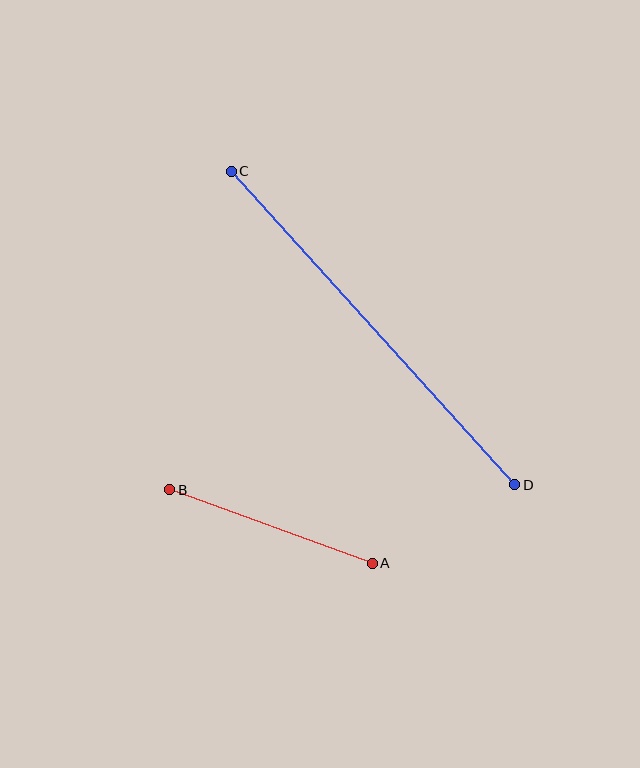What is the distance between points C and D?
The distance is approximately 422 pixels.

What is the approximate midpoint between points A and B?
The midpoint is at approximately (271, 526) pixels.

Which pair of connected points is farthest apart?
Points C and D are farthest apart.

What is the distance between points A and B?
The distance is approximately 216 pixels.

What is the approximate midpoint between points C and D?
The midpoint is at approximately (373, 328) pixels.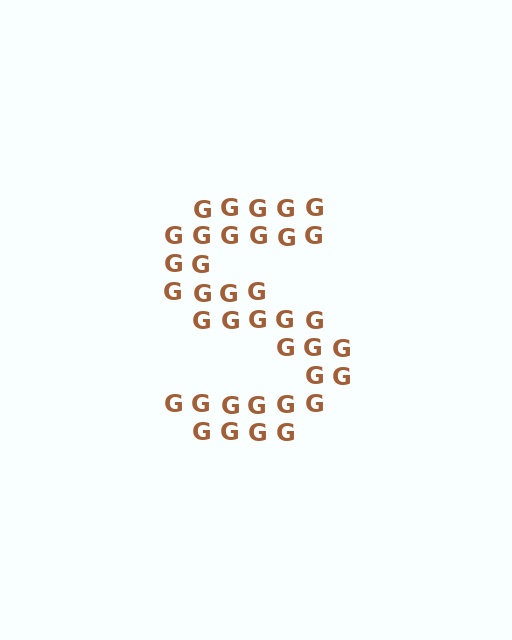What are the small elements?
The small elements are letter G's.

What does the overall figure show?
The overall figure shows the letter S.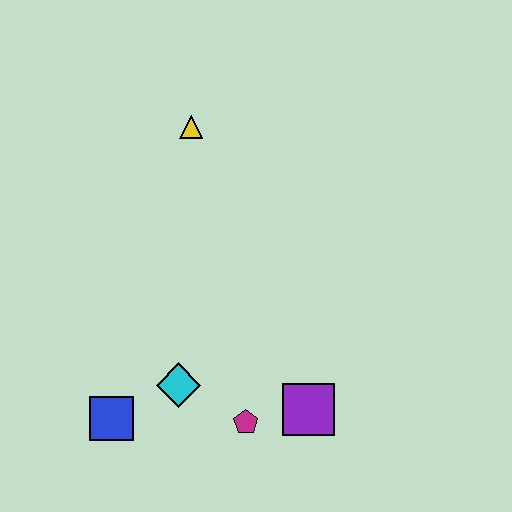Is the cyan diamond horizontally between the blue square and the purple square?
Yes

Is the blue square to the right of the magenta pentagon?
No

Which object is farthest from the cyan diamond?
The yellow triangle is farthest from the cyan diamond.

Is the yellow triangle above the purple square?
Yes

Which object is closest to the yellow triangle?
The cyan diamond is closest to the yellow triangle.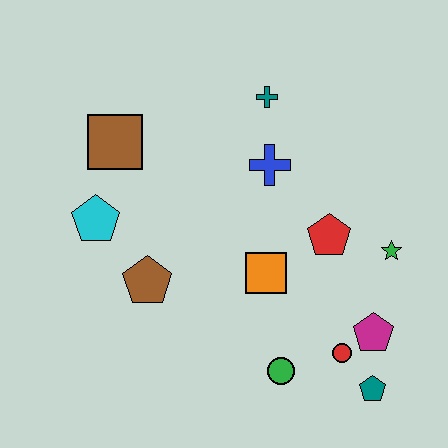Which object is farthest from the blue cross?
The teal pentagon is farthest from the blue cross.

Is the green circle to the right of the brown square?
Yes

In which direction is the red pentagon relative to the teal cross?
The red pentagon is below the teal cross.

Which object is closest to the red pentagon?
The green star is closest to the red pentagon.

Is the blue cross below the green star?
No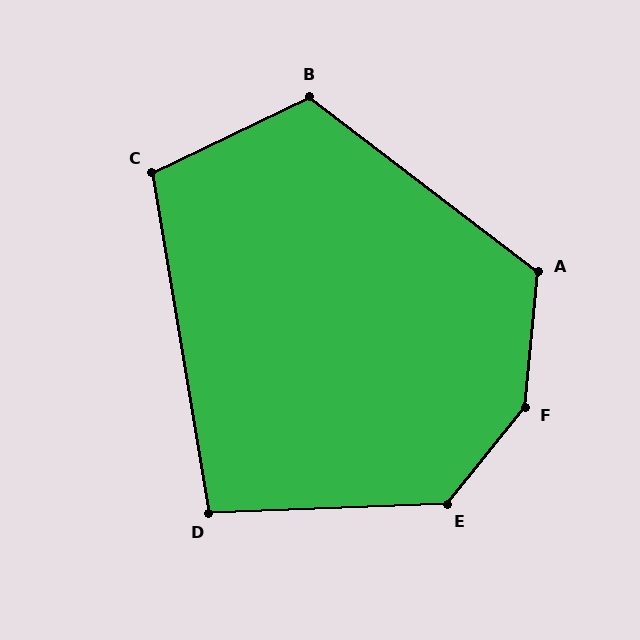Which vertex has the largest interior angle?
F, at approximately 146 degrees.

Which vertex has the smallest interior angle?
D, at approximately 97 degrees.